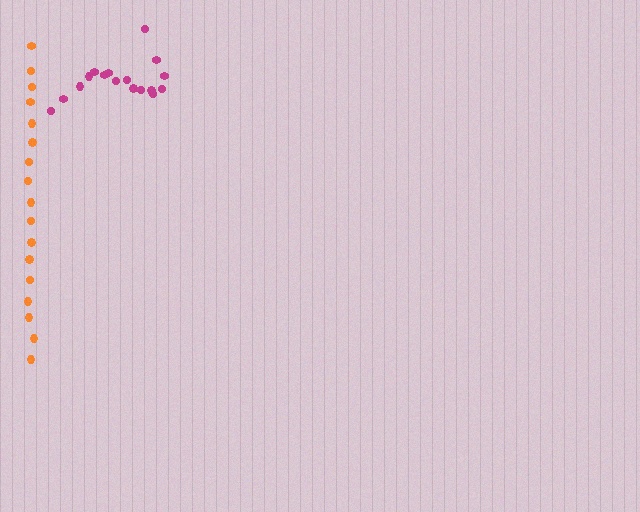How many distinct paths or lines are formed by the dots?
There are 2 distinct paths.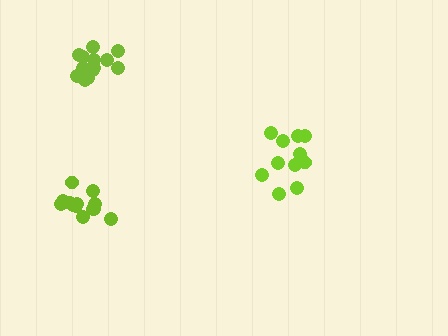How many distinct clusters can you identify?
There are 3 distinct clusters.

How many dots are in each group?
Group 1: 13 dots, Group 2: 11 dots, Group 3: 13 dots (37 total).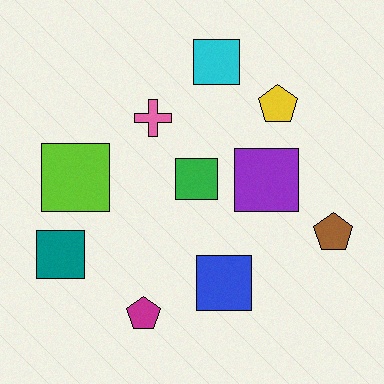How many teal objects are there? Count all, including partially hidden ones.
There is 1 teal object.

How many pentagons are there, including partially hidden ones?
There are 3 pentagons.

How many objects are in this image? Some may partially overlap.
There are 10 objects.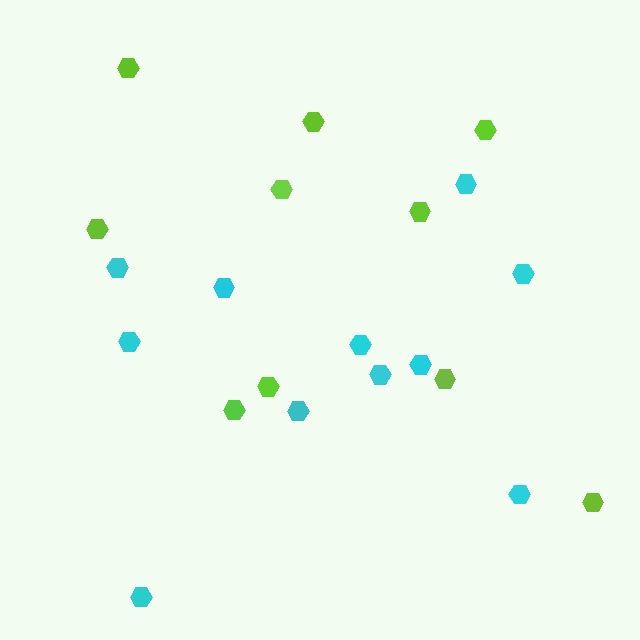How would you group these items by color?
There are 2 groups: one group of lime hexagons (10) and one group of cyan hexagons (11).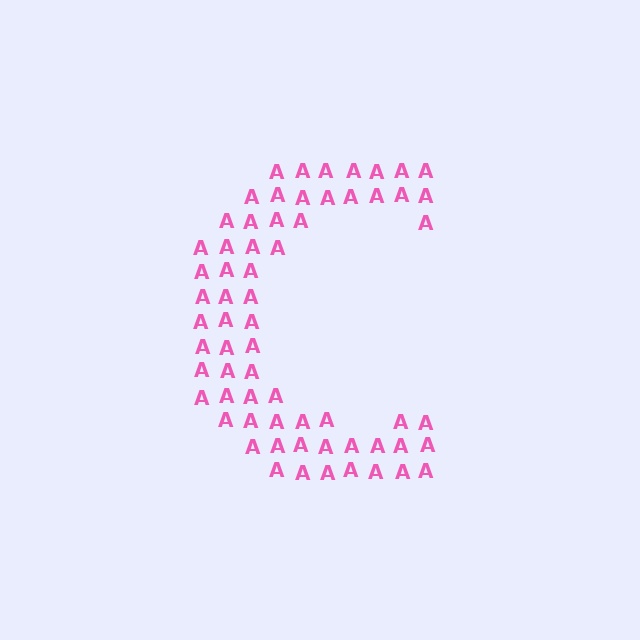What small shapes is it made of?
It is made of small letter A's.